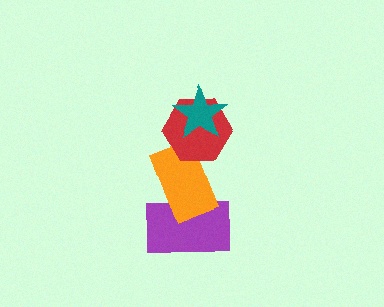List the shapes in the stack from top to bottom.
From top to bottom: the teal star, the red hexagon, the orange rectangle, the purple rectangle.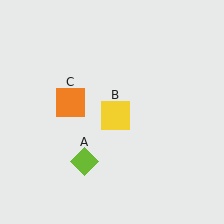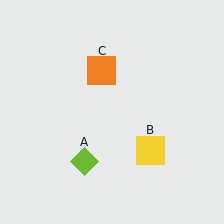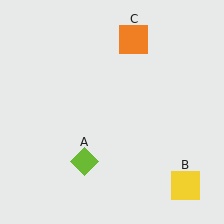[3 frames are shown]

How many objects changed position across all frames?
2 objects changed position: yellow square (object B), orange square (object C).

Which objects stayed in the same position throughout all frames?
Lime diamond (object A) remained stationary.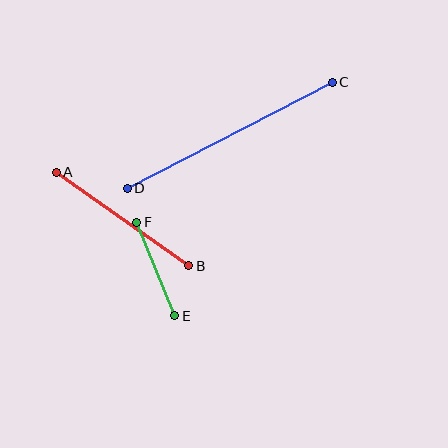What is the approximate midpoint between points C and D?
The midpoint is at approximately (230, 135) pixels.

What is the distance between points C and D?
The distance is approximately 230 pixels.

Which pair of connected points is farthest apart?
Points C and D are farthest apart.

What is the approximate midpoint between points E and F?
The midpoint is at approximately (156, 269) pixels.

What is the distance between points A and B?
The distance is approximately 162 pixels.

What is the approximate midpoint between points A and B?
The midpoint is at approximately (122, 219) pixels.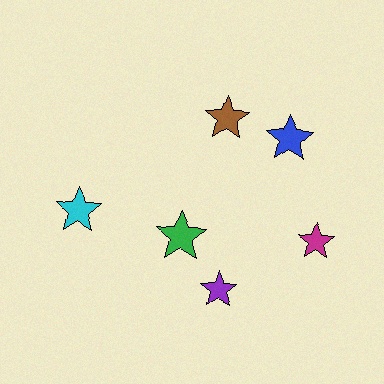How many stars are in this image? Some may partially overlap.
There are 6 stars.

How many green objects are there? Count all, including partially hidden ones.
There is 1 green object.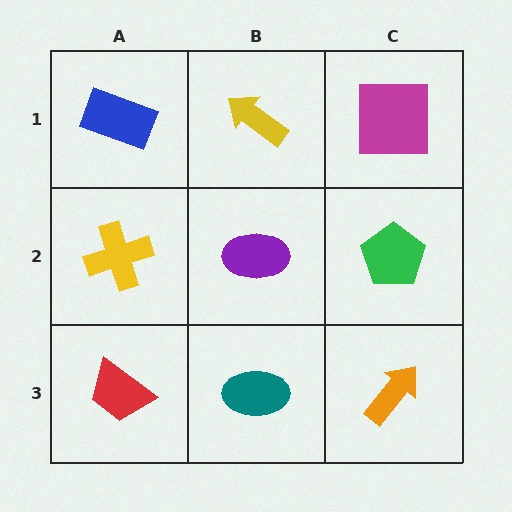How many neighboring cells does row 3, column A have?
2.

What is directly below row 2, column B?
A teal ellipse.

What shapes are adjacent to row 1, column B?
A purple ellipse (row 2, column B), a blue rectangle (row 1, column A), a magenta square (row 1, column C).